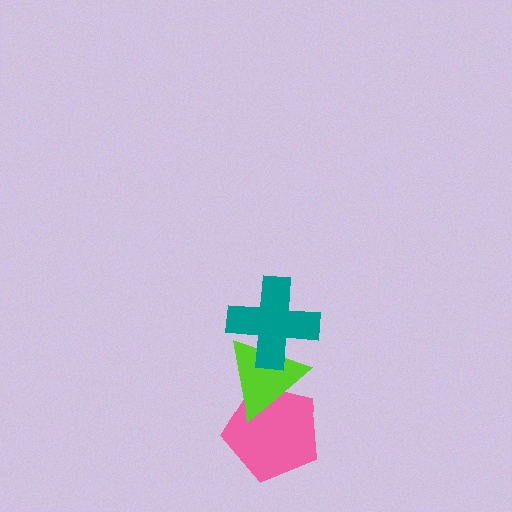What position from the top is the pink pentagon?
The pink pentagon is 3rd from the top.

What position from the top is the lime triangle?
The lime triangle is 2nd from the top.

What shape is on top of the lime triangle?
The teal cross is on top of the lime triangle.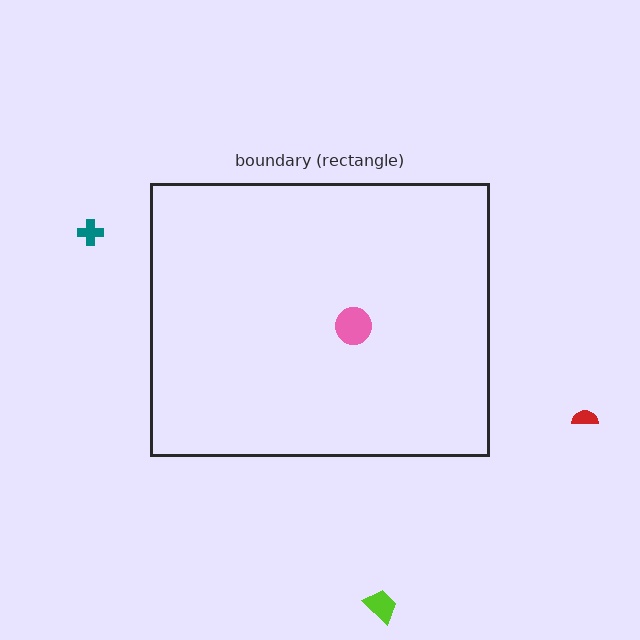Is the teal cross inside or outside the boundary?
Outside.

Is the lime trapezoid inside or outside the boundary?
Outside.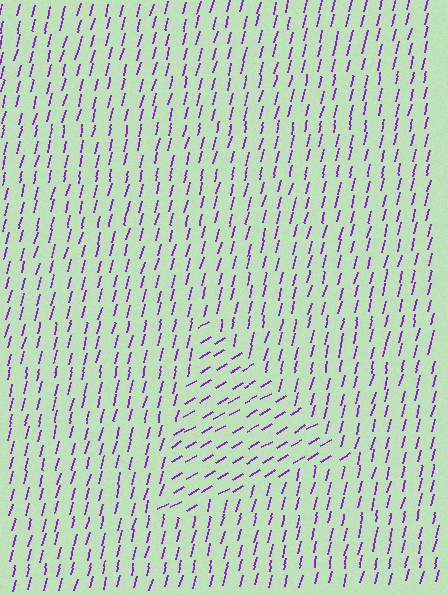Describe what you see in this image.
The image is filled with small purple line segments. A triangle region in the image has lines oriented differently from the surrounding lines, creating a visible texture boundary.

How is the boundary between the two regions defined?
The boundary is defined purely by a change in line orientation (approximately 45 degrees difference). All lines are the same color and thickness.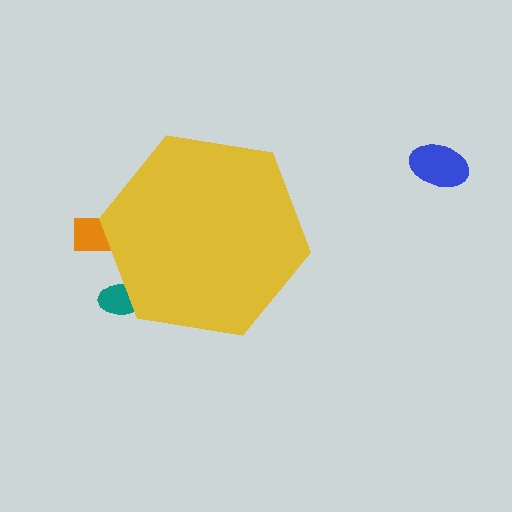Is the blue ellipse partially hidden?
No, the blue ellipse is fully visible.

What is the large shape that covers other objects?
A yellow hexagon.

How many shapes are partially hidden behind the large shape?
2 shapes are partially hidden.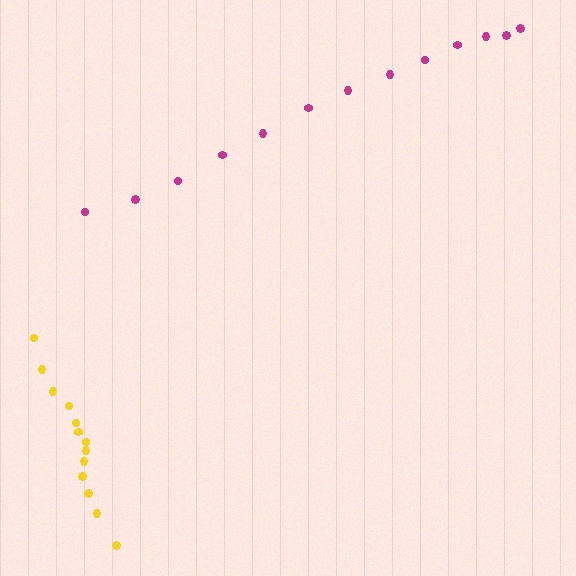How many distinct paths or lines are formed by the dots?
There are 2 distinct paths.